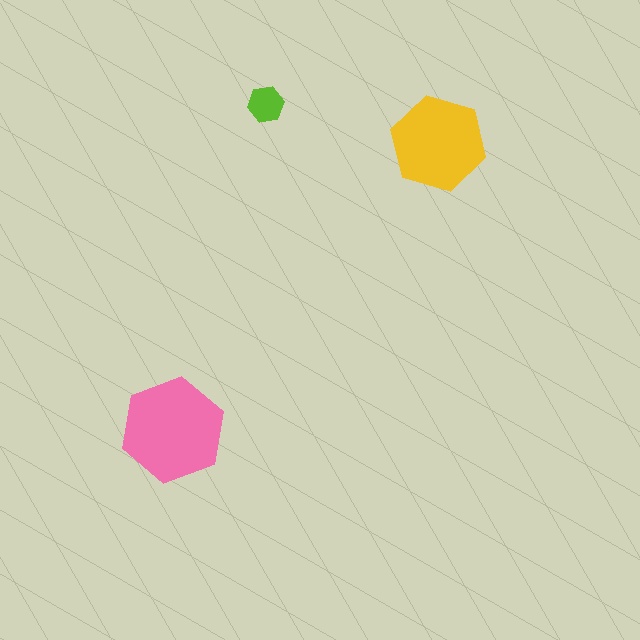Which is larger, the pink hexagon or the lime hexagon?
The pink one.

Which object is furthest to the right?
The yellow hexagon is rightmost.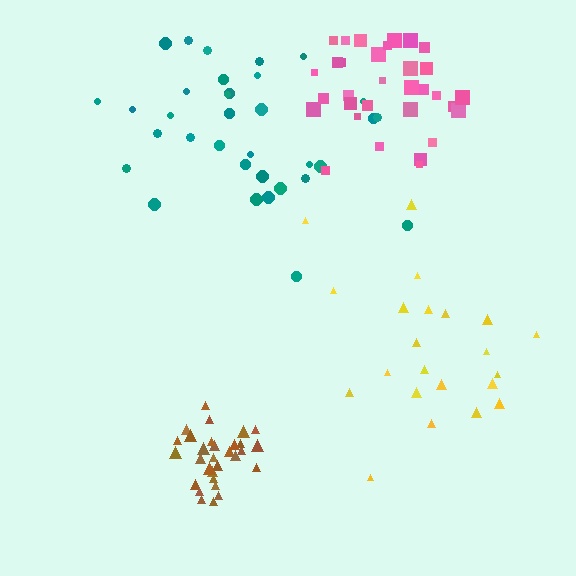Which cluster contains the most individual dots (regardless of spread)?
Teal (34).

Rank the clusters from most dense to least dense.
brown, pink, teal, yellow.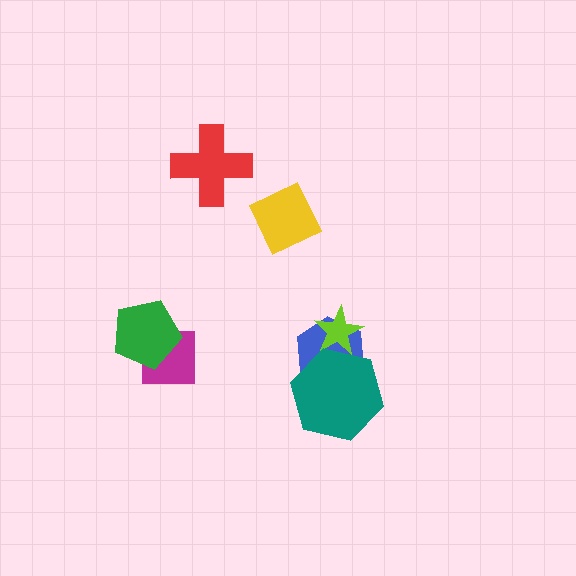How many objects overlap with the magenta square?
1 object overlaps with the magenta square.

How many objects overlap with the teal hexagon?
2 objects overlap with the teal hexagon.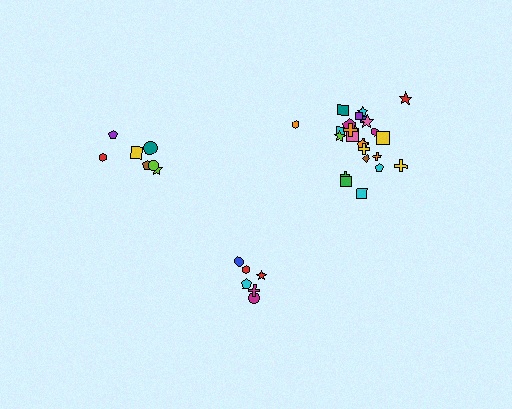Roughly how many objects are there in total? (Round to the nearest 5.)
Roughly 40 objects in total.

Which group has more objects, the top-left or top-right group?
The top-right group.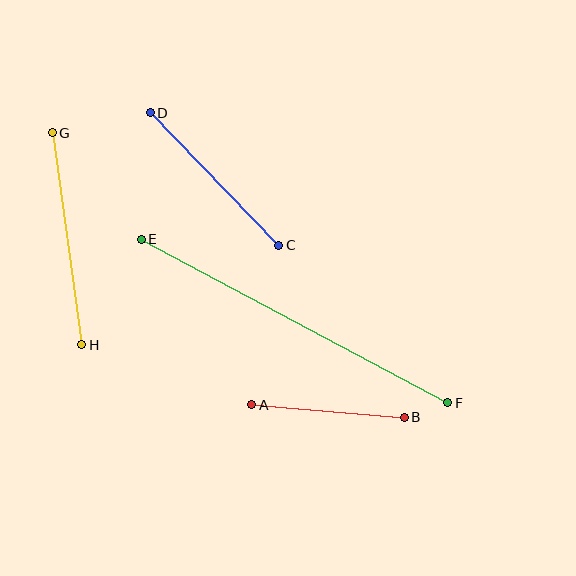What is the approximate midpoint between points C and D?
The midpoint is at approximately (214, 179) pixels.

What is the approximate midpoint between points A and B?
The midpoint is at approximately (328, 411) pixels.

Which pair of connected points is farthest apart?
Points E and F are farthest apart.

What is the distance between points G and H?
The distance is approximately 214 pixels.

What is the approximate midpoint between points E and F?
The midpoint is at approximately (295, 321) pixels.